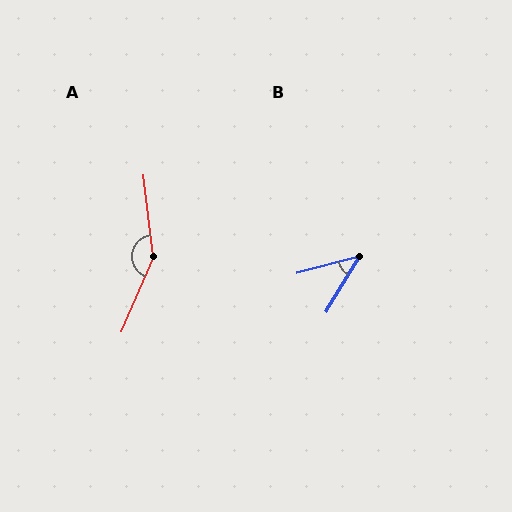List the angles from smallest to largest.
B (44°), A (151°).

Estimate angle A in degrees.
Approximately 151 degrees.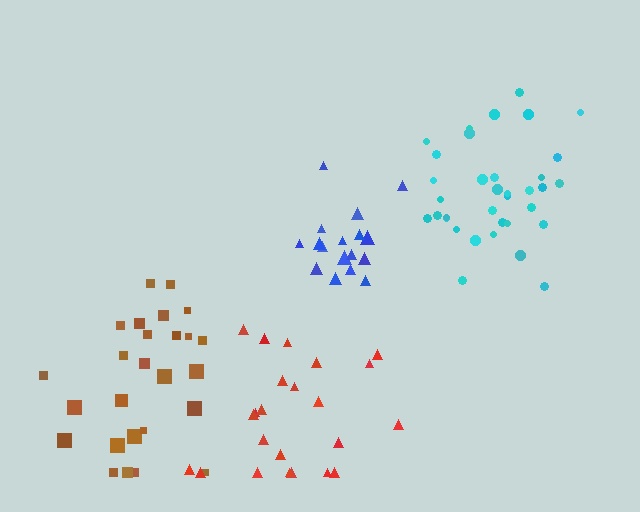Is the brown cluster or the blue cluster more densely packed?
Blue.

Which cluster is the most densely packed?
Blue.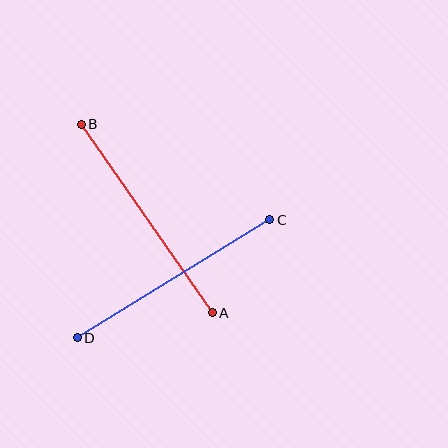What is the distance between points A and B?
The distance is approximately 230 pixels.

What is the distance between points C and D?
The distance is approximately 226 pixels.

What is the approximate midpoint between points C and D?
The midpoint is at approximately (174, 279) pixels.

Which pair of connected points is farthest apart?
Points A and B are farthest apart.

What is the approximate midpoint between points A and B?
The midpoint is at approximately (147, 218) pixels.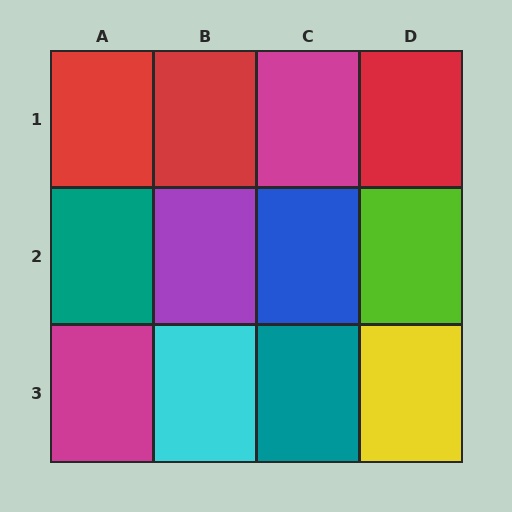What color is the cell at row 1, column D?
Red.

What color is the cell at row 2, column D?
Lime.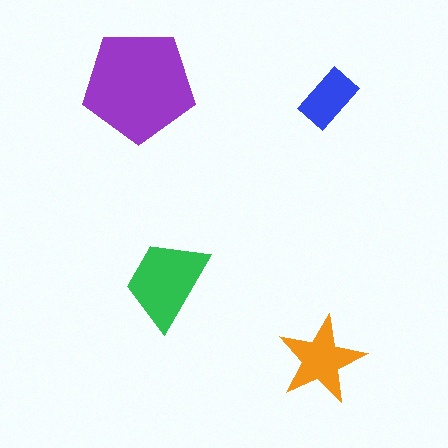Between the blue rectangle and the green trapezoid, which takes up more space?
The green trapezoid.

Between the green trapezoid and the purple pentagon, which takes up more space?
The purple pentagon.